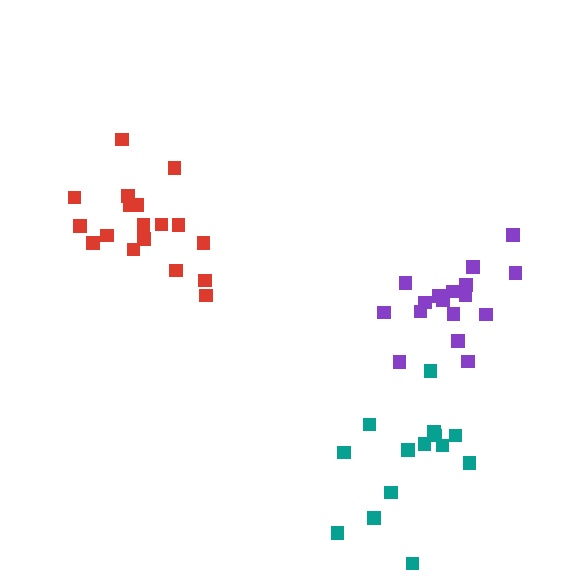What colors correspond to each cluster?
The clusters are colored: red, purple, teal.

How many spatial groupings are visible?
There are 3 spatial groupings.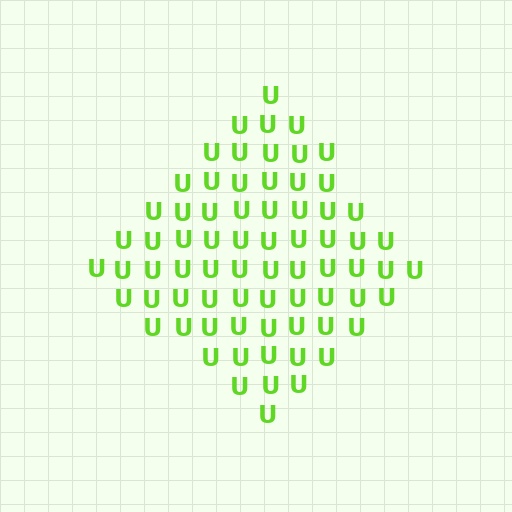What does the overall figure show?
The overall figure shows a diamond.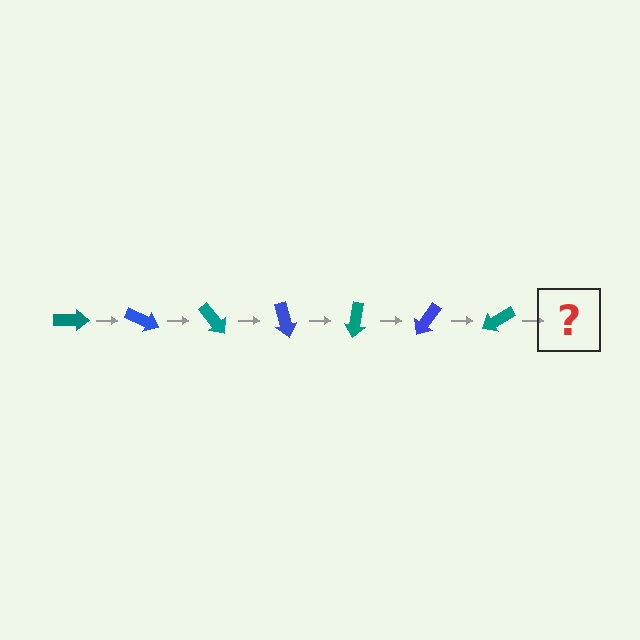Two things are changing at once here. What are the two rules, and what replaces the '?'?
The two rules are that it rotates 25 degrees each step and the color cycles through teal and blue. The '?' should be a blue arrow, rotated 175 degrees from the start.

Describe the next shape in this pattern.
It should be a blue arrow, rotated 175 degrees from the start.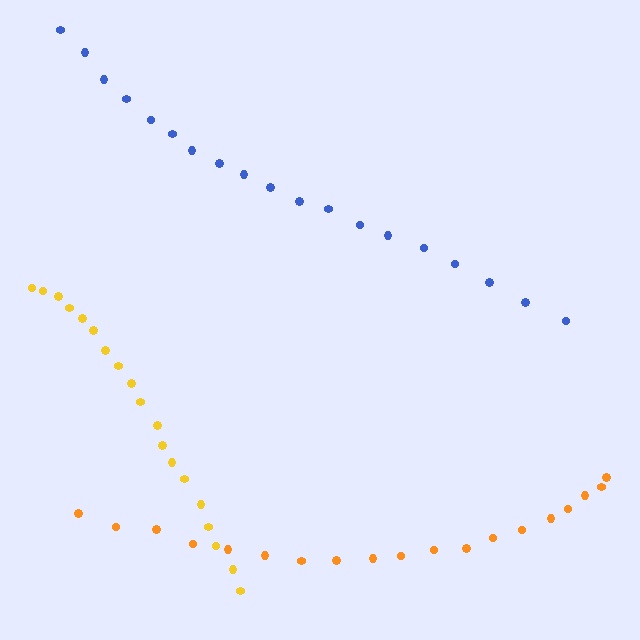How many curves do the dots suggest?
There are 3 distinct paths.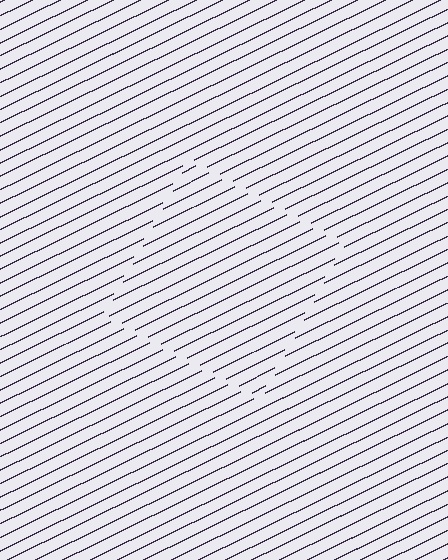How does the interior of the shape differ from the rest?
The interior of the shape contains the same grating, shifted by half a period — the contour is defined by the phase discontinuity where line-ends from the inner and outer gratings abut.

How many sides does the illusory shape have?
4 sides — the line-ends trace a square.